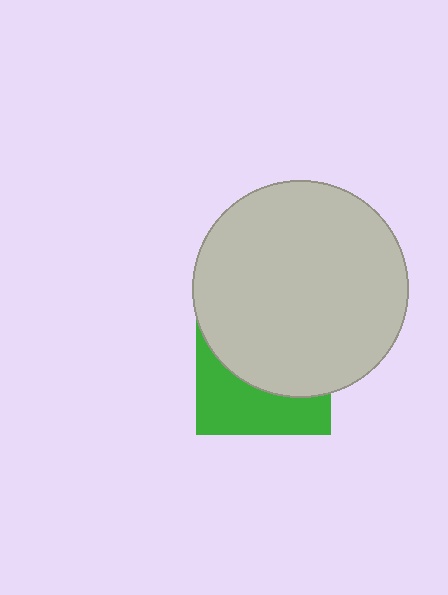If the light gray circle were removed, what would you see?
You would see the complete green square.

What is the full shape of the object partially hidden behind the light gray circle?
The partially hidden object is a green square.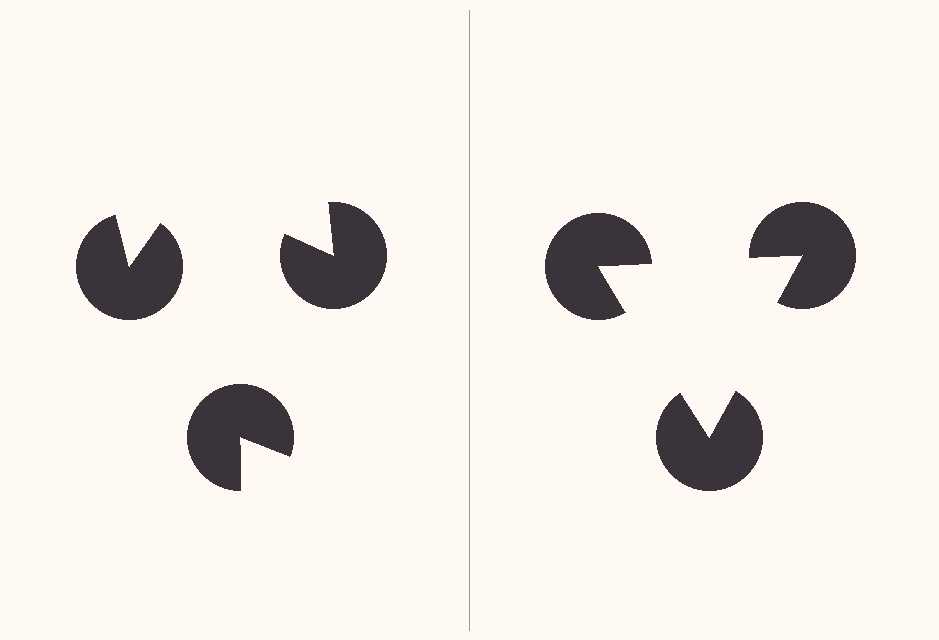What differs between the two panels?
The pac-man discs are positioned identically on both sides; only the wedge orientations differ. On the right they align to a triangle; on the left they are misaligned.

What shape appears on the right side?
An illusory triangle.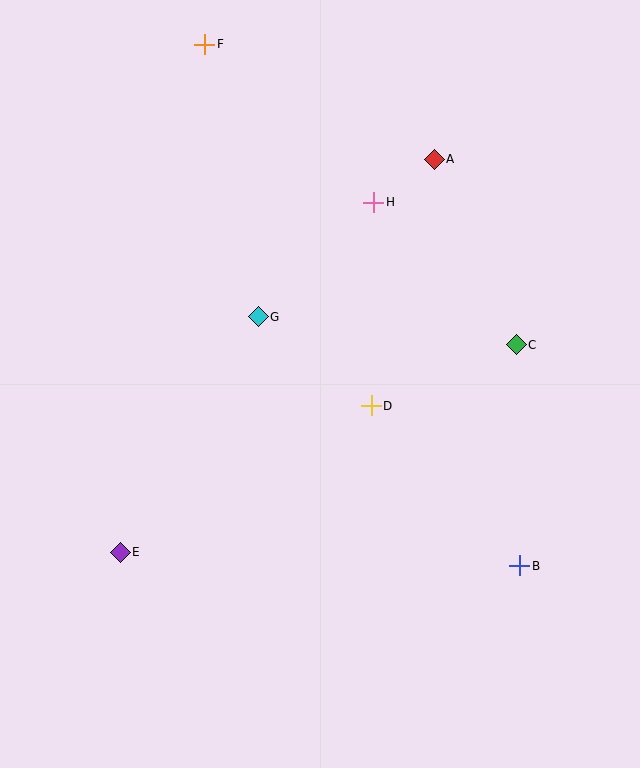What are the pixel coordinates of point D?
Point D is at (371, 406).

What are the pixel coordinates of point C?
Point C is at (516, 345).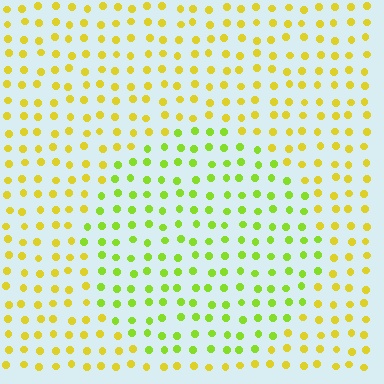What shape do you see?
I see a circle.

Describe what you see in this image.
The image is filled with small yellow elements in a uniform arrangement. A circle-shaped region is visible where the elements are tinted to a slightly different hue, forming a subtle color boundary.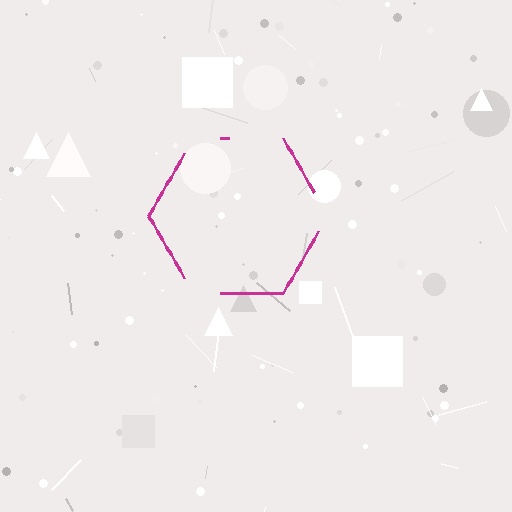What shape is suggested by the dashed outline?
The dashed outline suggests a hexagon.